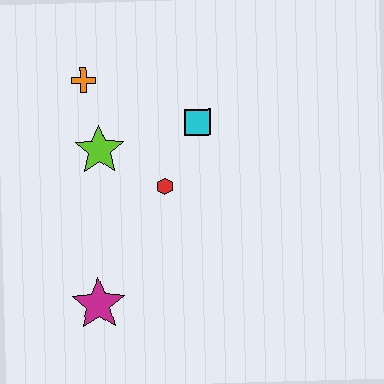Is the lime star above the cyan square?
No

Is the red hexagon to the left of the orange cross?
No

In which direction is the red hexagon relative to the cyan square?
The red hexagon is below the cyan square.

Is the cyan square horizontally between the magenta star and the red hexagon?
No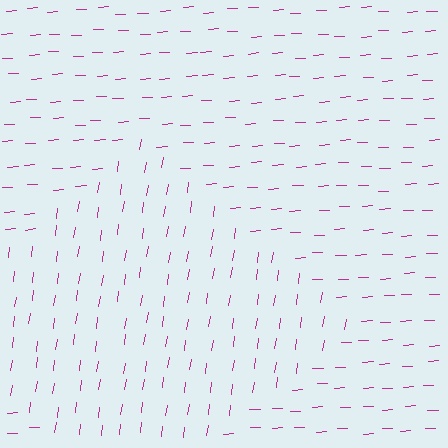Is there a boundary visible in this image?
Yes, there is a texture boundary formed by a change in line orientation.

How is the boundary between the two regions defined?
The boundary is defined purely by a change in line orientation (approximately 79 degrees difference). All lines are the same color and thickness.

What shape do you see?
I see a diamond.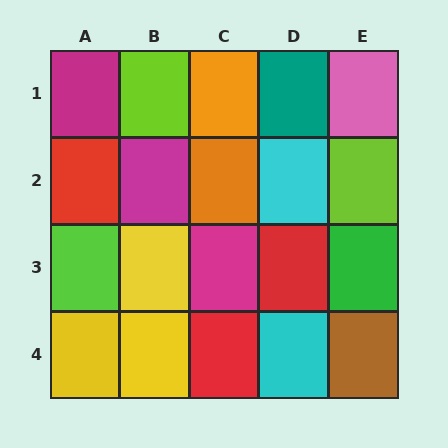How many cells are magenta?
3 cells are magenta.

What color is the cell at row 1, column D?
Teal.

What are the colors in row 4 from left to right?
Yellow, yellow, red, cyan, brown.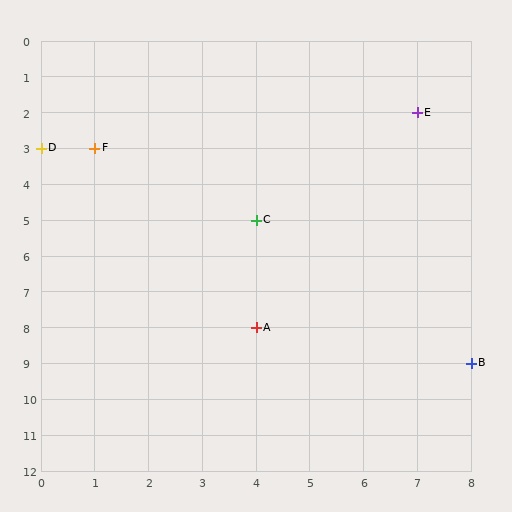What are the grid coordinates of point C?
Point C is at grid coordinates (4, 5).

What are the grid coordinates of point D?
Point D is at grid coordinates (0, 3).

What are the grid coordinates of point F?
Point F is at grid coordinates (1, 3).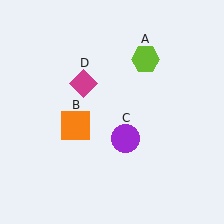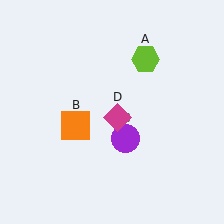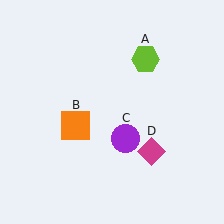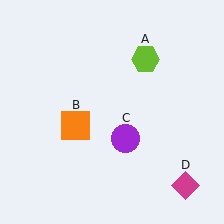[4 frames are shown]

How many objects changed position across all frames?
1 object changed position: magenta diamond (object D).